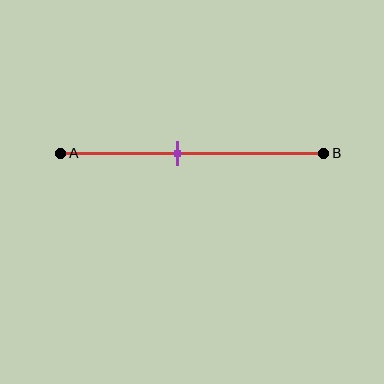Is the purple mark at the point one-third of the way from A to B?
No, the mark is at about 45% from A, not at the 33% one-third point.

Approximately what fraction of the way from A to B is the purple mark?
The purple mark is approximately 45% of the way from A to B.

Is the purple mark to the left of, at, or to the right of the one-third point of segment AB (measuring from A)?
The purple mark is to the right of the one-third point of segment AB.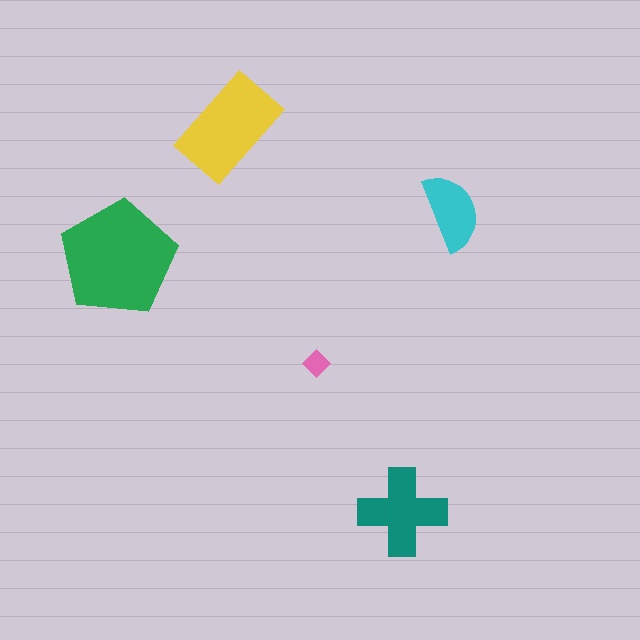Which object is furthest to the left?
The green pentagon is leftmost.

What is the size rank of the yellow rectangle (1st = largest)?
2nd.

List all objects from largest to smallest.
The green pentagon, the yellow rectangle, the teal cross, the cyan semicircle, the pink diamond.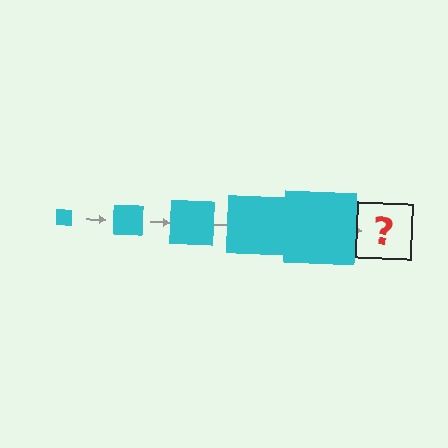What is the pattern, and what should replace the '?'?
The pattern is that the square gets progressively larger each step. The '?' should be a cyan square, larger than the previous one.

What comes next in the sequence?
The next element should be a cyan square, larger than the previous one.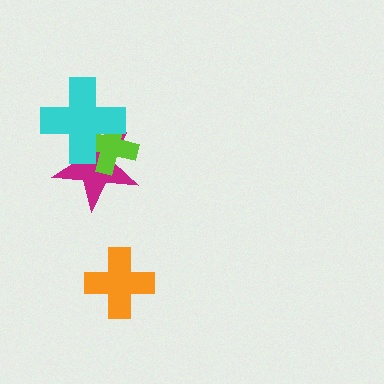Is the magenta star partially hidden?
Yes, it is partially covered by another shape.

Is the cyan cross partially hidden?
No, no other shape covers it.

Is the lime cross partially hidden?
Yes, it is partially covered by another shape.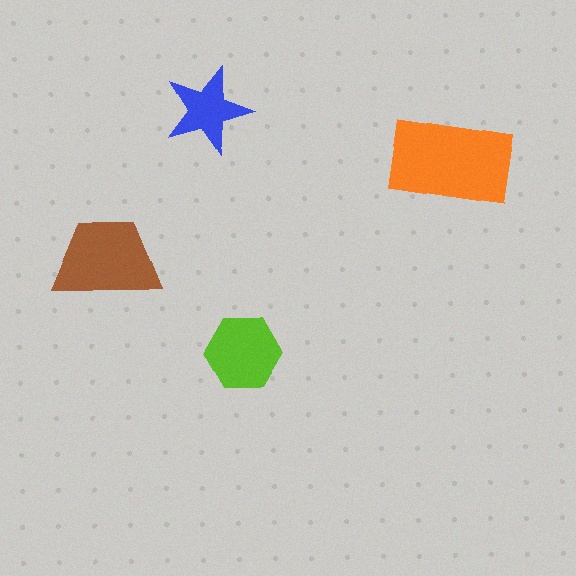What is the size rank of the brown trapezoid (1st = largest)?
2nd.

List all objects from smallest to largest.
The blue star, the lime hexagon, the brown trapezoid, the orange rectangle.